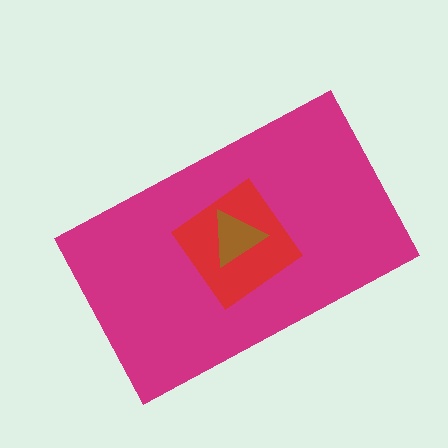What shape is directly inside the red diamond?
The brown triangle.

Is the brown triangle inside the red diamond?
Yes.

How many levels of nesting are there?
3.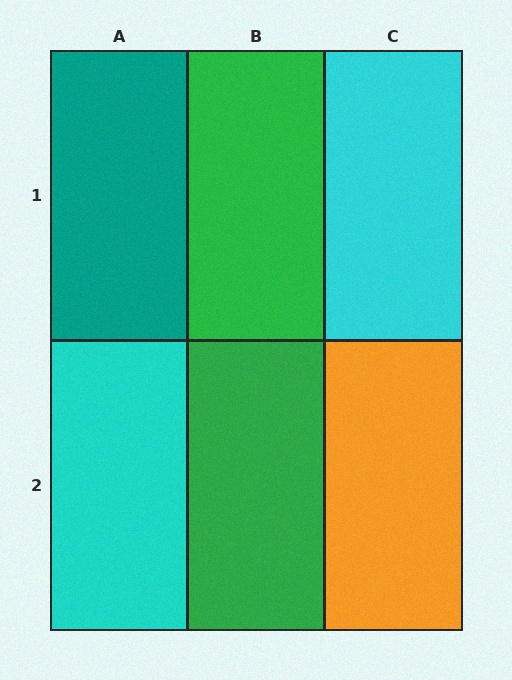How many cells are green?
2 cells are green.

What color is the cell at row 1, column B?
Green.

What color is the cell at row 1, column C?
Cyan.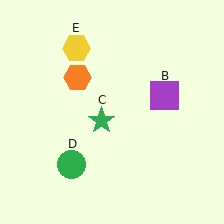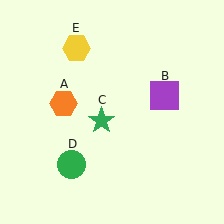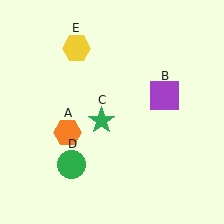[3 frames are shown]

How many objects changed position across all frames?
1 object changed position: orange hexagon (object A).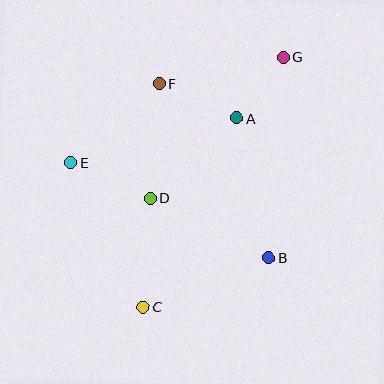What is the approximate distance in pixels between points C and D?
The distance between C and D is approximately 109 pixels.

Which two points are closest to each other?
Points A and G are closest to each other.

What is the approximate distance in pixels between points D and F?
The distance between D and F is approximately 114 pixels.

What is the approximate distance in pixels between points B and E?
The distance between B and E is approximately 220 pixels.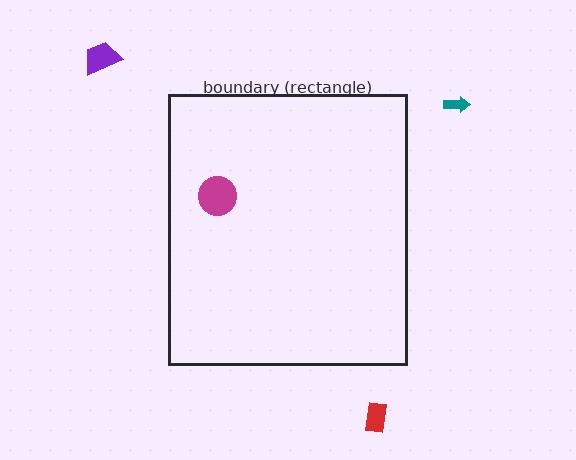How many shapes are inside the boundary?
1 inside, 3 outside.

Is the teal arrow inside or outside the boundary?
Outside.